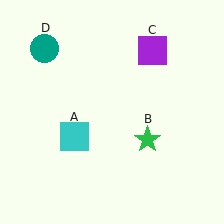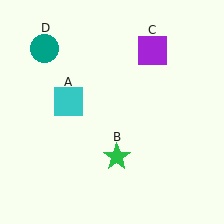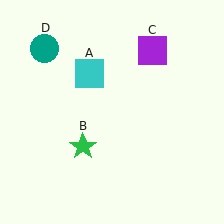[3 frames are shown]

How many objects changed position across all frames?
2 objects changed position: cyan square (object A), green star (object B).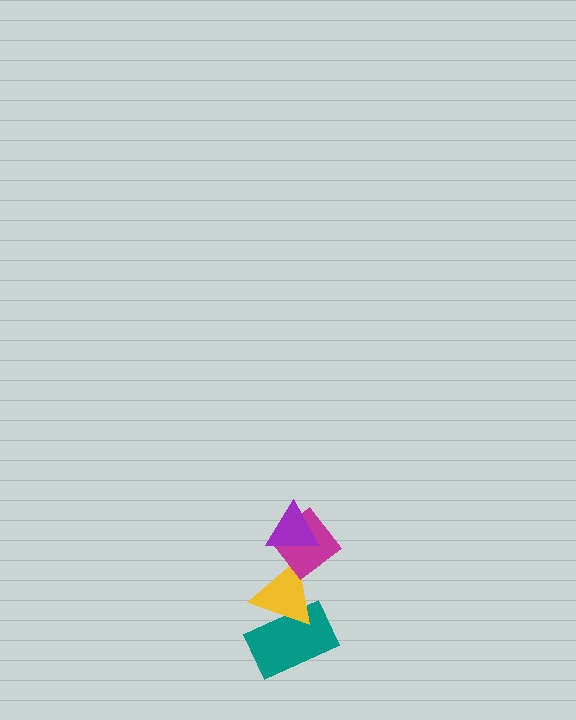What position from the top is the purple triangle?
The purple triangle is 1st from the top.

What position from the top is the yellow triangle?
The yellow triangle is 3rd from the top.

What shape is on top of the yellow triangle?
The magenta diamond is on top of the yellow triangle.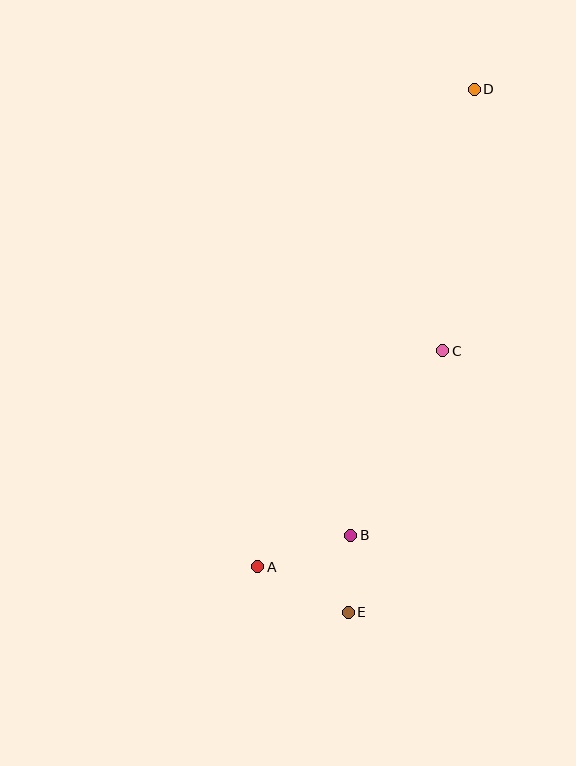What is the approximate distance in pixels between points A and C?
The distance between A and C is approximately 285 pixels.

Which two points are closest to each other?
Points B and E are closest to each other.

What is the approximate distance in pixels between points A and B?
The distance between A and B is approximately 99 pixels.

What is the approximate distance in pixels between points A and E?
The distance between A and E is approximately 101 pixels.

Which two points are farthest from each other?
Points D and E are farthest from each other.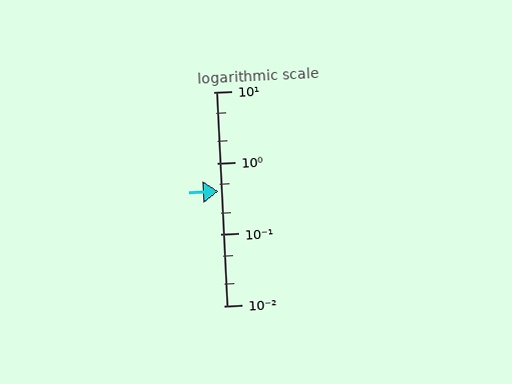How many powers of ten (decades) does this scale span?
The scale spans 3 decades, from 0.01 to 10.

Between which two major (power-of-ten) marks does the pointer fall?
The pointer is between 0.1 and 1.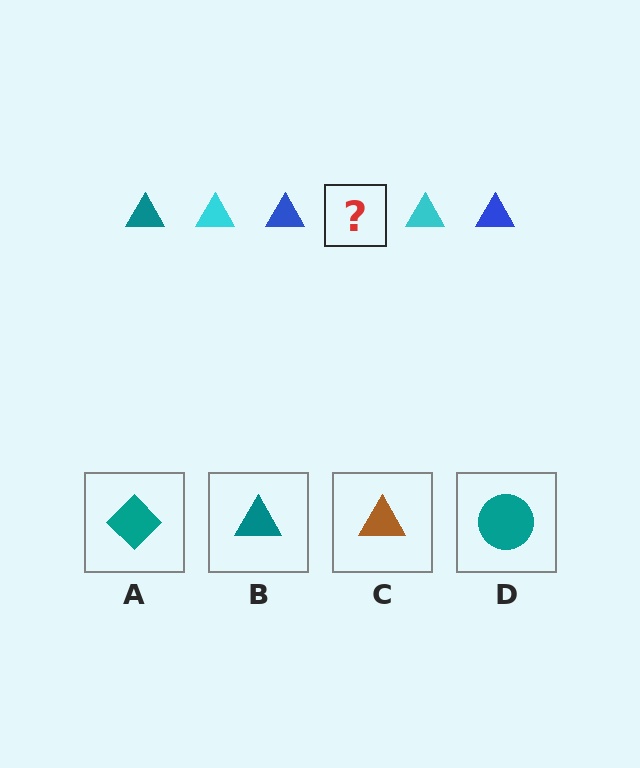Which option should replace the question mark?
Option B.